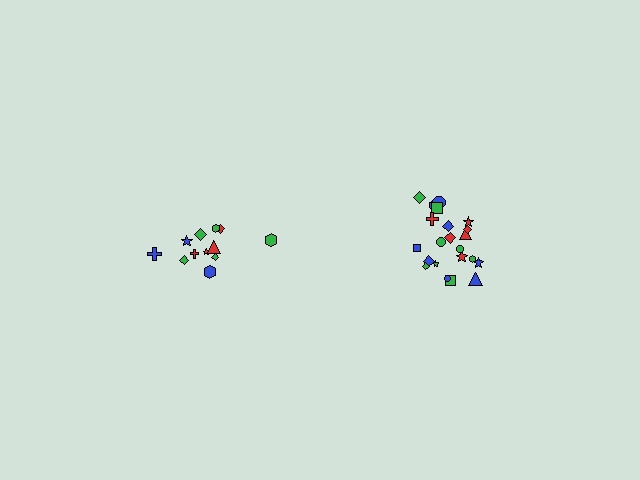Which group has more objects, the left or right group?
The right group.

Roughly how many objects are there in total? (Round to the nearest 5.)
Roughly 35 objects in total.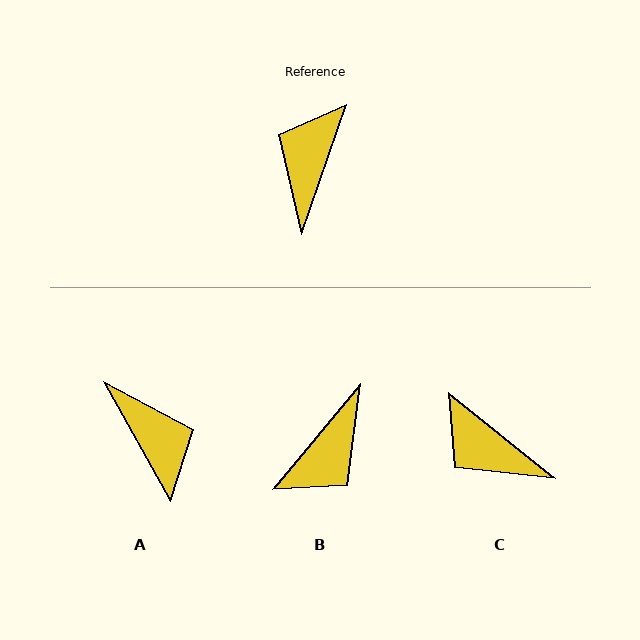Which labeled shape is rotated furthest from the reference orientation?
B, about 159 degrees away.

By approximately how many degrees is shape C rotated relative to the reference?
Approximately 71 degrees counter-clockwise.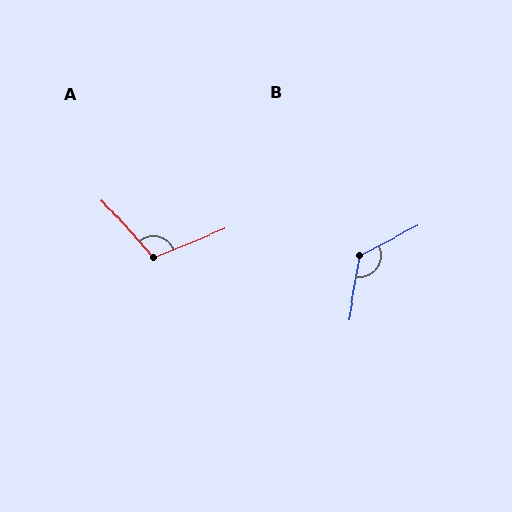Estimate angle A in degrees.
Approximately 110 degrees.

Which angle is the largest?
B, at approximately 127 degrees.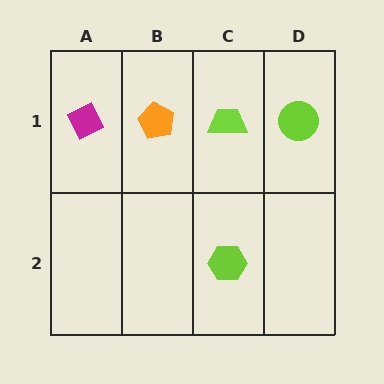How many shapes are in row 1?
4 shapes.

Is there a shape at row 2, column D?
No, that cell is empty.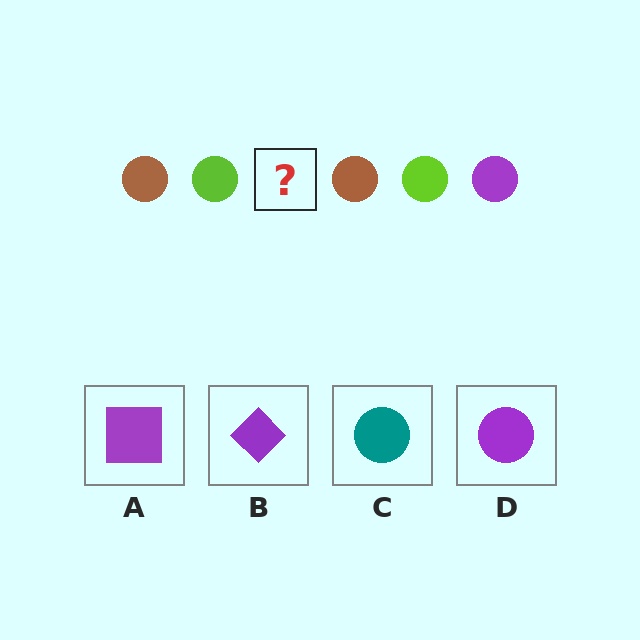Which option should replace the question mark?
Option D.